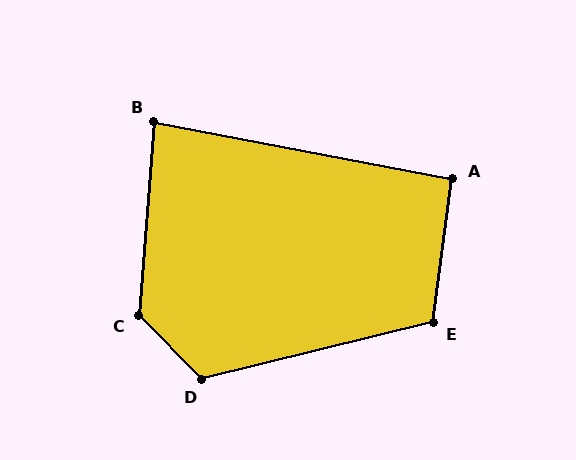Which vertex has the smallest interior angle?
B, at approximately 84 degrees.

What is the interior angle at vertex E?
Approximately 111 degrees (obtuse).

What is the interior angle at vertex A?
Approximately 93 degrees (approximately right).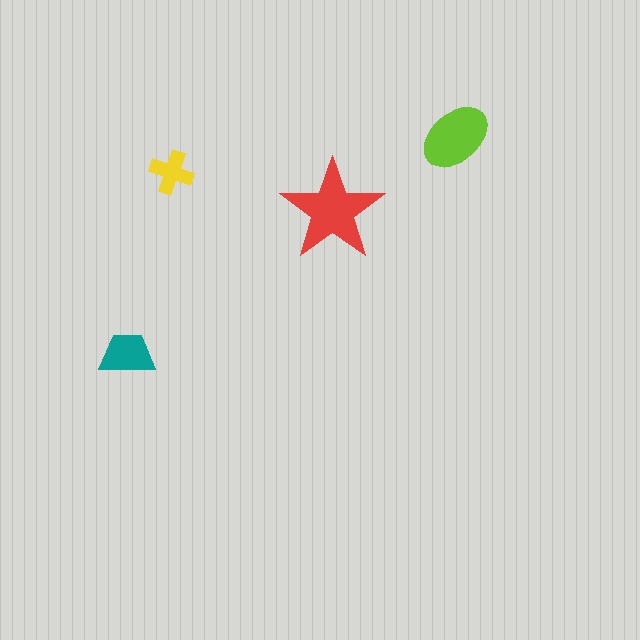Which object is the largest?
The red star.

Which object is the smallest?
The yellow cross.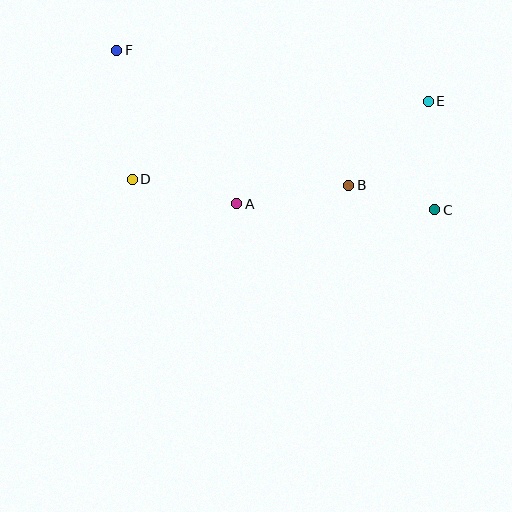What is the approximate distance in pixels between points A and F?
The distance between A and F is approximately 195 pixels.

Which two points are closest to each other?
Points B and C are closest to each other.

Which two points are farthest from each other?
Points C and F are farthest from each other.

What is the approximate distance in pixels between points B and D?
The distance between B and D is approximately 216 pixels.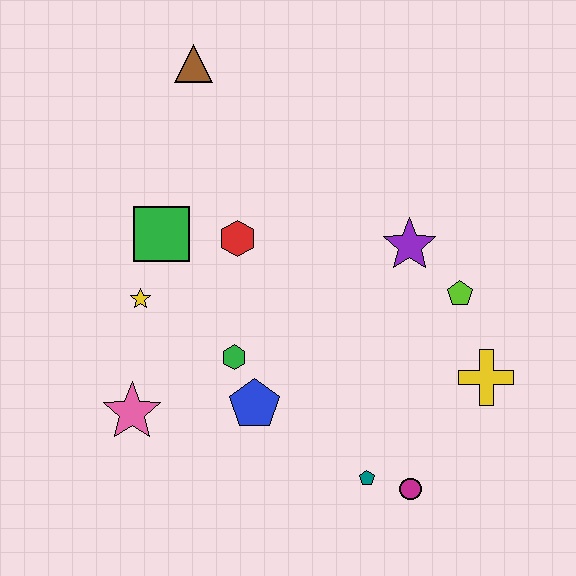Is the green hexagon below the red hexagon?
Yes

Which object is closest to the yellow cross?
The lime pentagon is closest to the yellow cross.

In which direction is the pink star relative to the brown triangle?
The pink star is below the brown triangle.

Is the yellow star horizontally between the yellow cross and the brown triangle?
No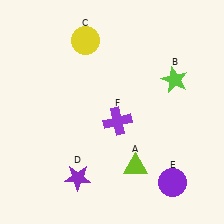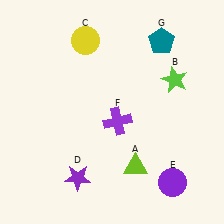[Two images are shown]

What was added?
A teal pentagon (G) was added in Image 2.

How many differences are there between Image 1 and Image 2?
There is 1 difference between the two images.